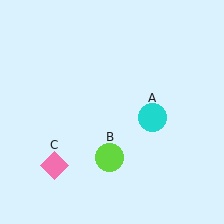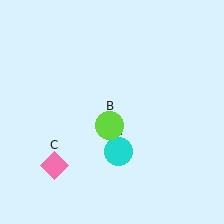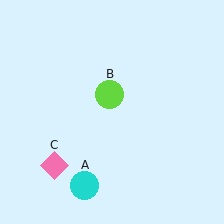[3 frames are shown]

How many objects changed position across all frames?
2 objects changed position: cyan circle (object A), lime circle (object B).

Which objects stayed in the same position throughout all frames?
Pink diamond (object C) remained stationary.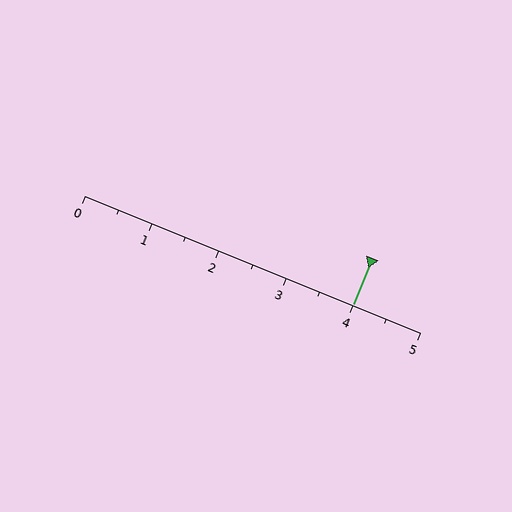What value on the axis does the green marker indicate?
The marker indicates approximately 4.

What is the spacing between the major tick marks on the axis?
The major ticks are spaced 1 apart.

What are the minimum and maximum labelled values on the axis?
The axis runs from 0 to 5.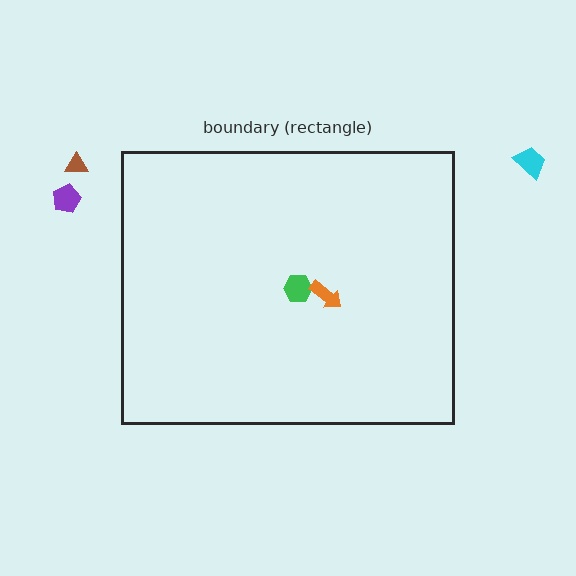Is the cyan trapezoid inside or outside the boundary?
Outside.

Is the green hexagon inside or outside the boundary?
Inside.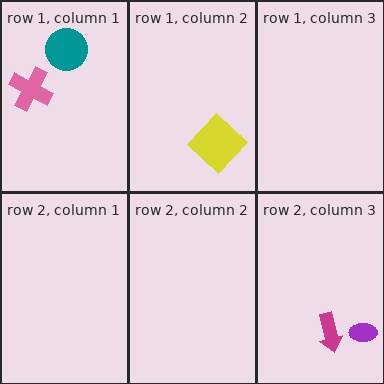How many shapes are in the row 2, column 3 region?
2.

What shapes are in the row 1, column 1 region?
The teal circle, the pink cross.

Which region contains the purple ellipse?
The row 2, column 3 region.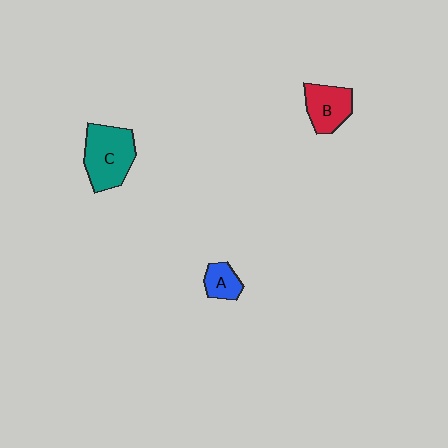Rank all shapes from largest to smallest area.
From largest to smallest: C (teal), B (red), A (blue).